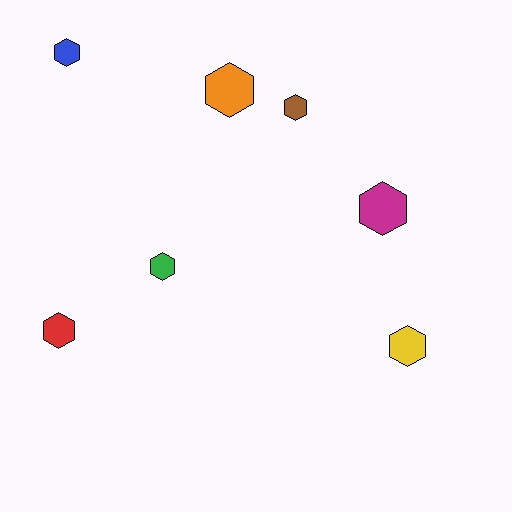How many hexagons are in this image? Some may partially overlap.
There are 7 hexagons.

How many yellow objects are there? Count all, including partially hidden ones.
There is 1 yellow object.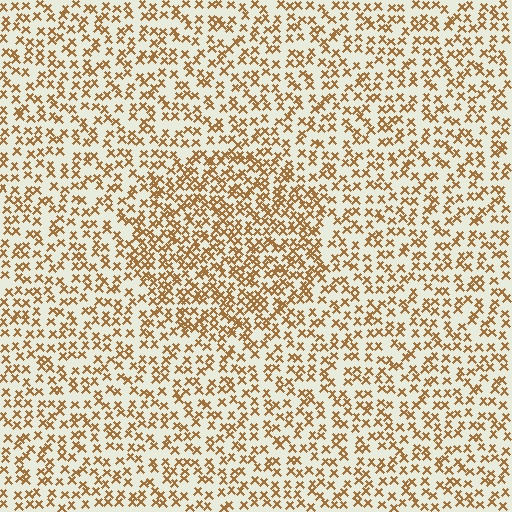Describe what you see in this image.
The image contains small brown elements arranged at two different densities. A circle-shaped region is visible where the elements are more densely packed than the surrounding area.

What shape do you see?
I see a circle.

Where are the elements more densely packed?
The elements are more densely packed inside the circle boundary.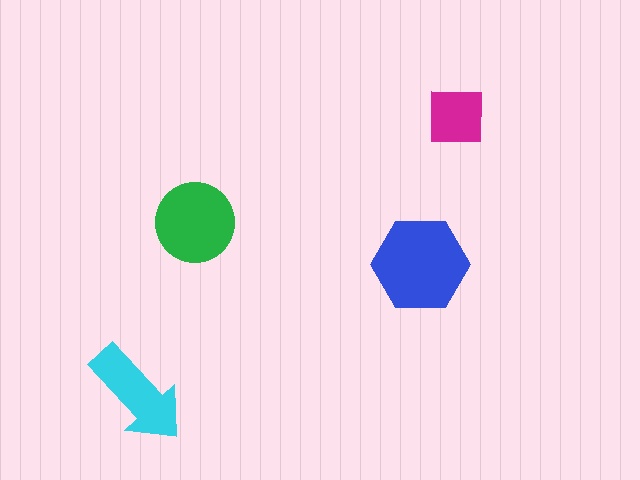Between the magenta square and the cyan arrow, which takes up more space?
The cyan arrow.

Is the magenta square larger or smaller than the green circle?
Smaller.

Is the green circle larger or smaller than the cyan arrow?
Larger.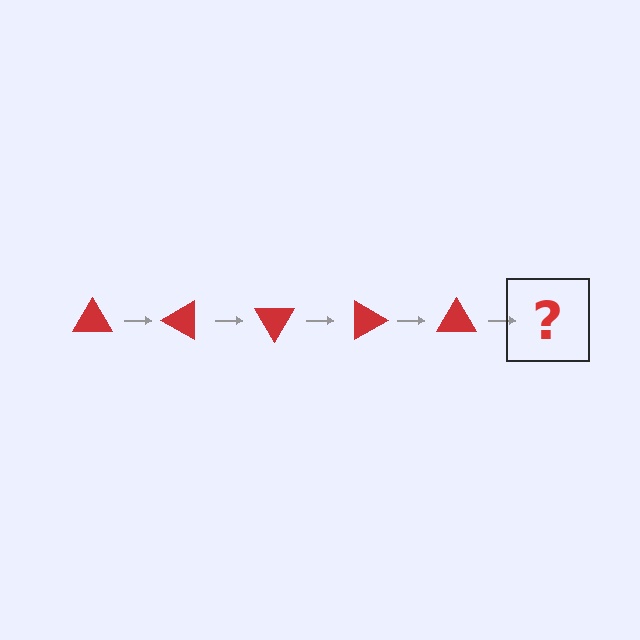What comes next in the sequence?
The next element should be a red triangle rotated 150 degrees.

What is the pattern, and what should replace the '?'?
The pattern is that the triangle rotates 30 degrees each step. The '?' should be a red triangle rotated 150 degrees.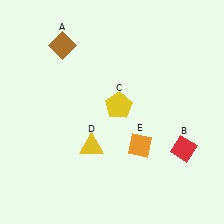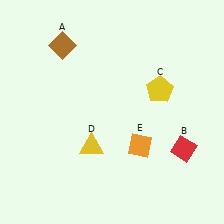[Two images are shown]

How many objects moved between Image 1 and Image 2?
1 object moved between the two images.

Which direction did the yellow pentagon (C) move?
The yellow pentagon (C) moved right.